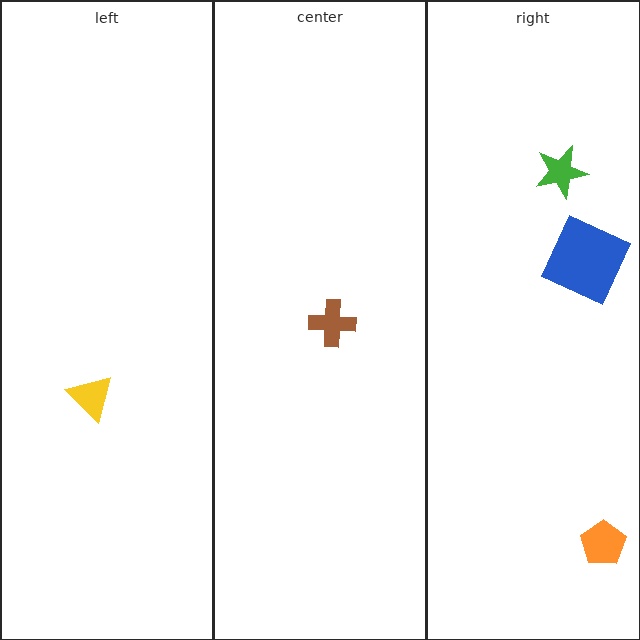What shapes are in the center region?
The brown cross.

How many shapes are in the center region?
1.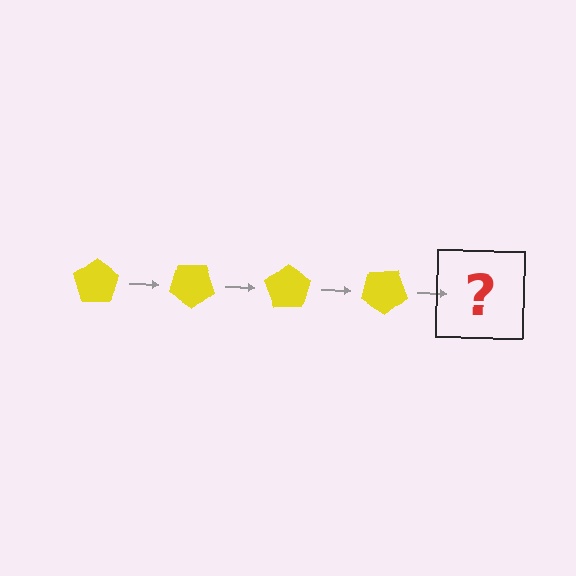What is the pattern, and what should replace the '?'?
The pattern is that the pentagon rotates 35 degrees each step. The '?' should be a yellow pentagon rotated 140 degrees.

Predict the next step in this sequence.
The next step is a yellow pentagon rotated 140 degrees.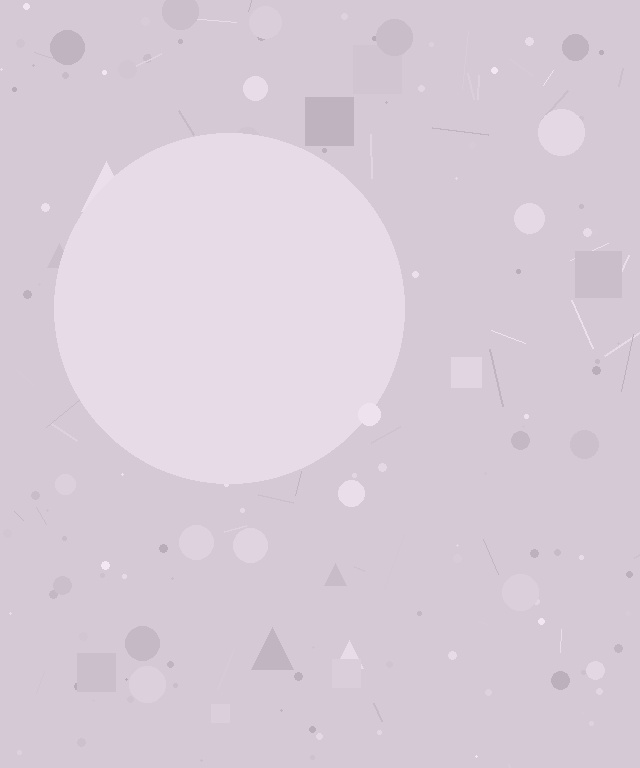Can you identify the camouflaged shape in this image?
The camouflaged shape is a circle.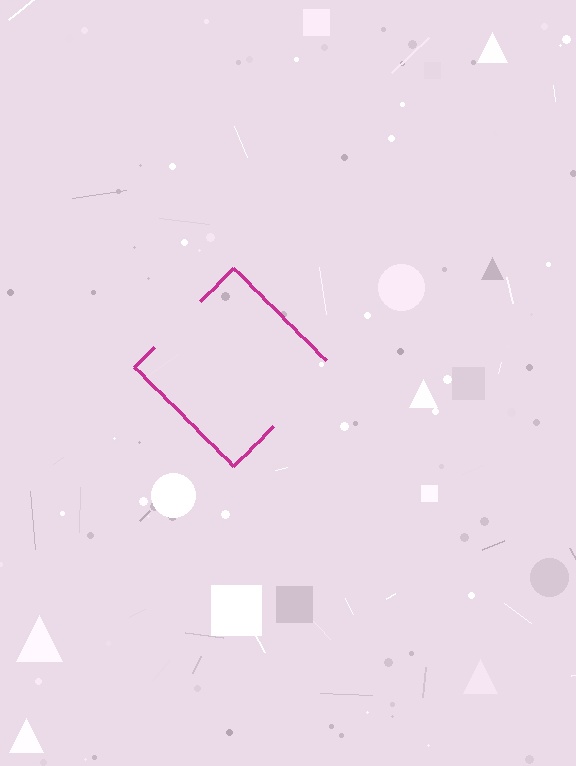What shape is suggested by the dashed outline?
The dashed outline suggests a diamond.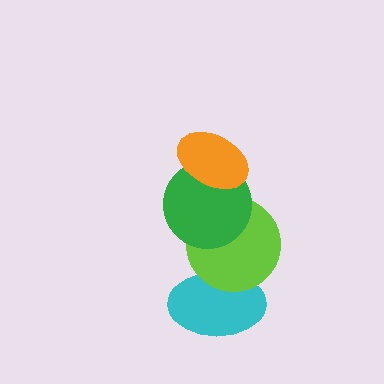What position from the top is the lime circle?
The lime circle is 3rd from the top.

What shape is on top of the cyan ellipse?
The lime circle is on top of the cyan ellipse.